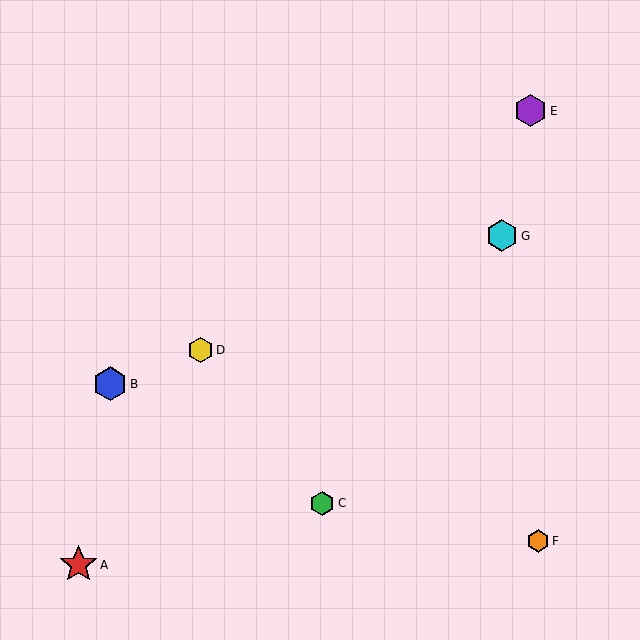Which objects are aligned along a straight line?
Objects B, D, G are aligned along a straight line.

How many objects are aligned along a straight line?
3 objects (B, D, G) are aligned along a straight line.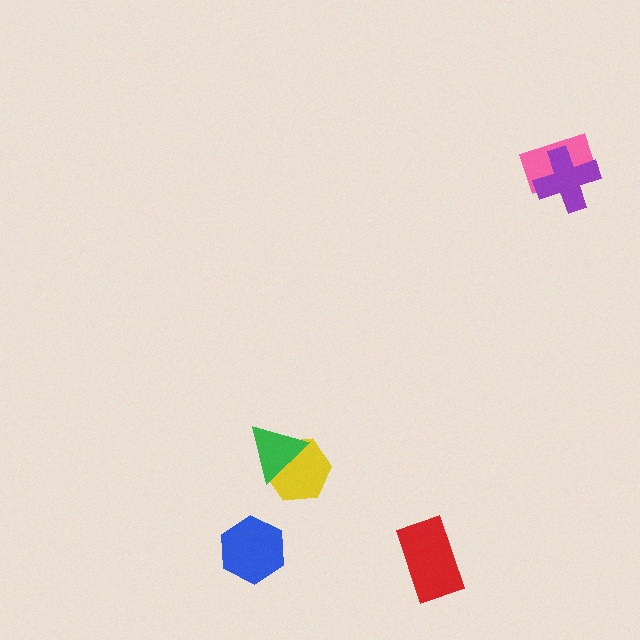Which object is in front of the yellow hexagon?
The green triangle is in front of the yellow hexagon.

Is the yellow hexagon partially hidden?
Yes, it is partially covered by another shape.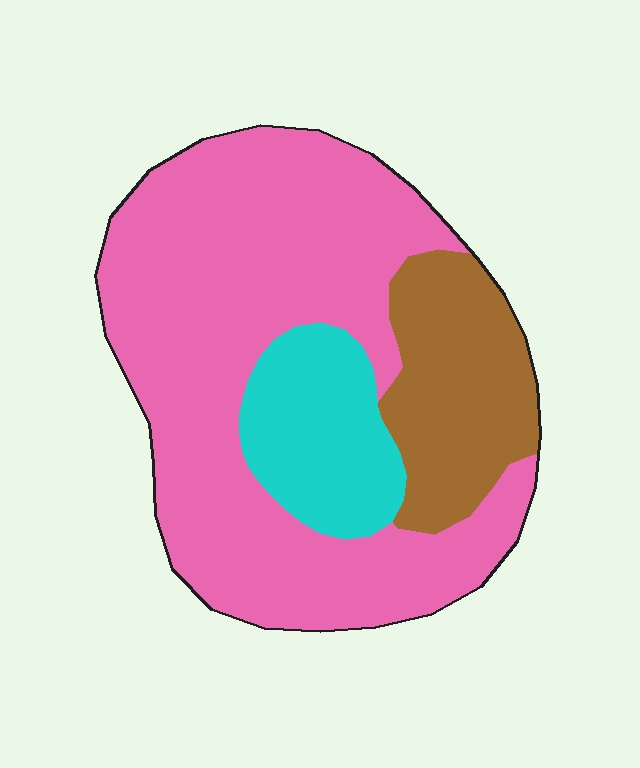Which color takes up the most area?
Pink, at roughly 65%.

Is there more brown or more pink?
Pink.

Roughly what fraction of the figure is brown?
Brown takes up about one fifth (1/5) of the figure.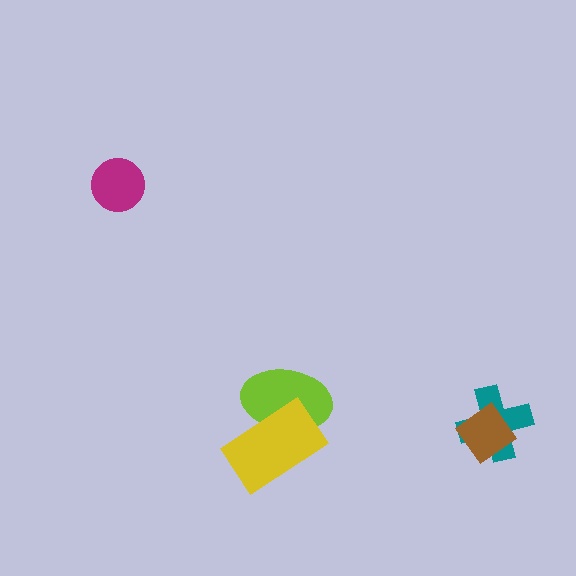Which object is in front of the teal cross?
The brown diamond is in front of the teal cross.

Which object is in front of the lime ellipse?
The yellow rectangle is in front of the lime ellipse.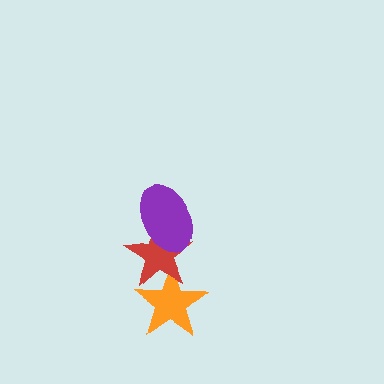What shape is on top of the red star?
The purple ellipse is on top of the red star.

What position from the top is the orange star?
The orange star is 3rd from the top.